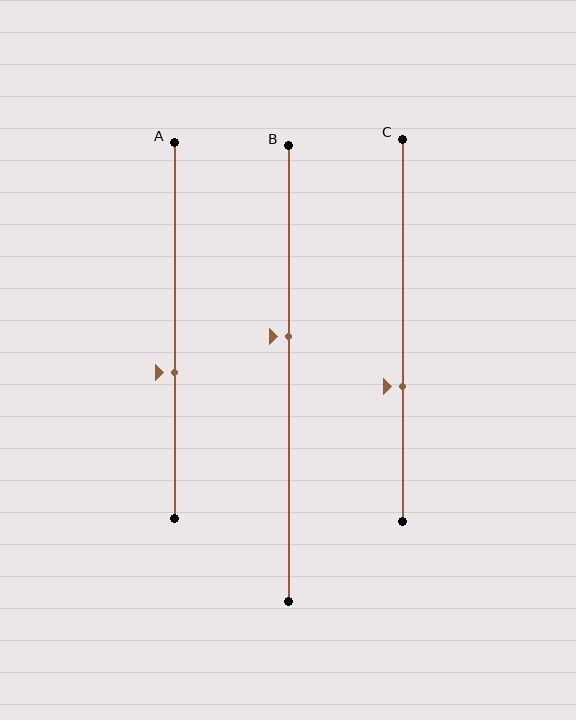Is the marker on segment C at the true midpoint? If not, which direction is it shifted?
No, the marker on segment C is shifted downward by about 15% of the segment length.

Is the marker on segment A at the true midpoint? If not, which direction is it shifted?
No, the marker on segment A is shifted downward by about 11% of the segment length.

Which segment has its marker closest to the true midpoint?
Segment B has its marker closest to the true midpoint.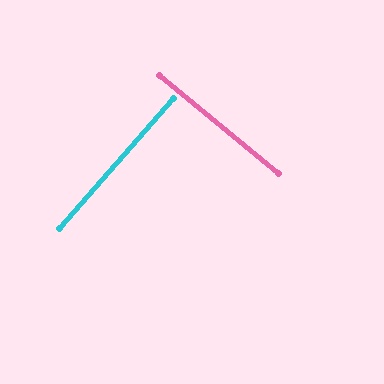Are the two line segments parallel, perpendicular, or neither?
Perpendicular — they meet at approximately 88°.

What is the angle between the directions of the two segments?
Approximately 88 degrees.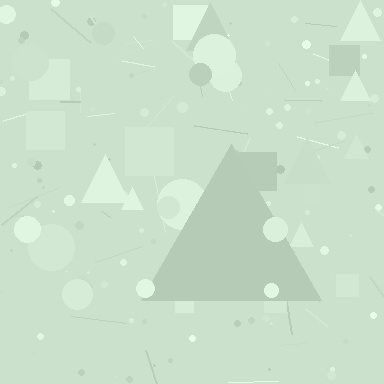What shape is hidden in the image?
A triangle is hidden in the image.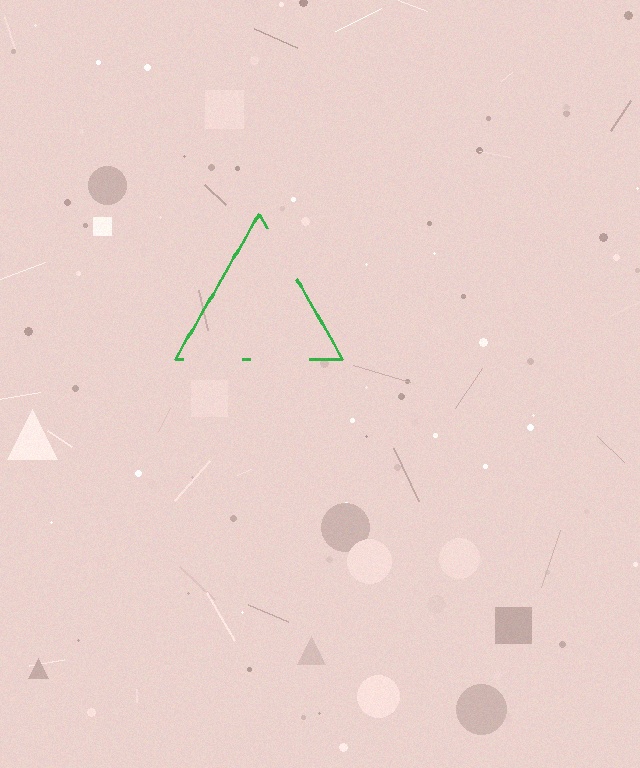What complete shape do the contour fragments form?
The contour fragments form a triangle.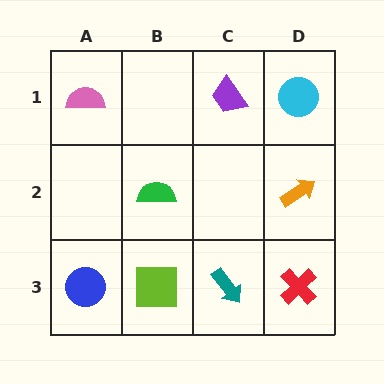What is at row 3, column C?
A teal arrow.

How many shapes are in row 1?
3 shapes.